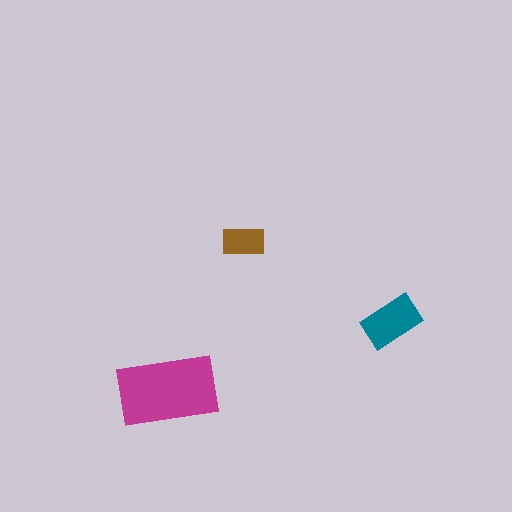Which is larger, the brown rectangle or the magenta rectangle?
The magenta one.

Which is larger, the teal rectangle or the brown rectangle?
The teal one.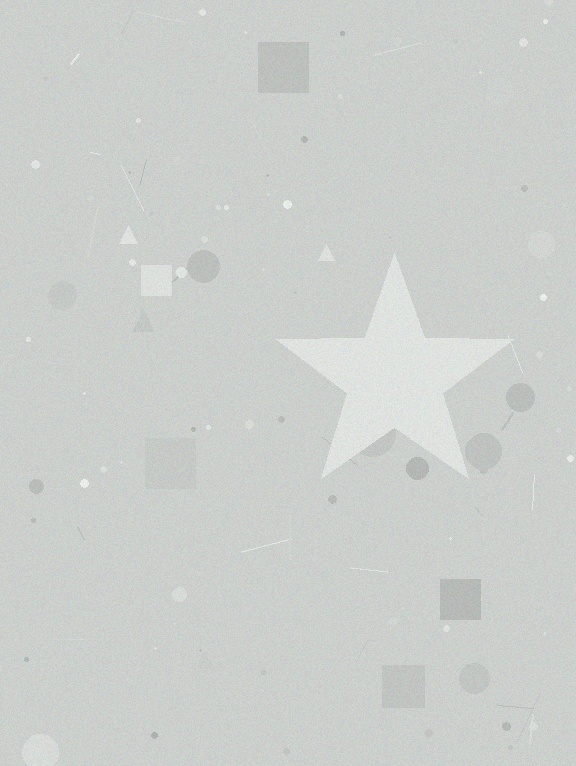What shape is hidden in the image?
A star is hidden in the image.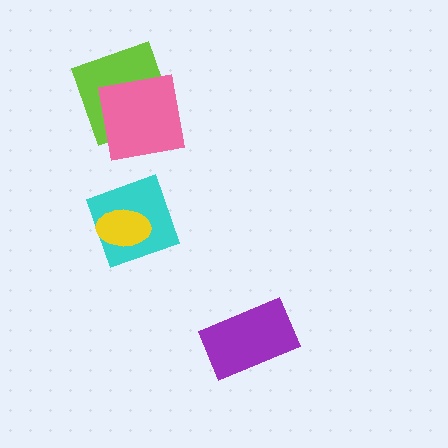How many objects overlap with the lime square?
1 object overlaps with the lime square.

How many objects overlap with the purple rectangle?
0 objects overlap with the purple rectangle.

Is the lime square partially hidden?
Yes, it is partially covered by another shape.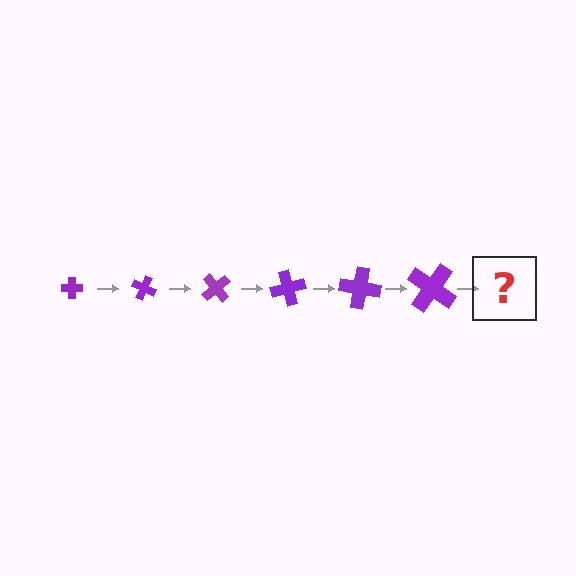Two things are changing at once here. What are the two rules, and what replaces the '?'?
The two rules are that the cross grows larger each step and it rotates 25 degrees each step. The '?' should be a cross, larger than the previous one and rotated 150 degrees from the start.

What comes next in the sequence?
The next element should be a cross, larger than the previous one and rotated 150 degrees from the start.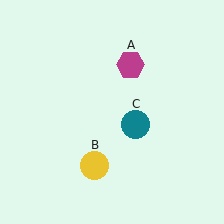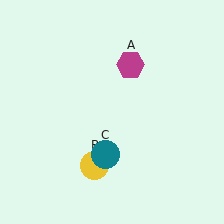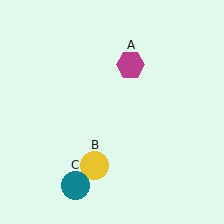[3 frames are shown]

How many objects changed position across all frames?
1 object changed position: teal circle (object C).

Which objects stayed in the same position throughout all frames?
Magenta hexagon (object A) and yellow circle (object B) remained stationary.